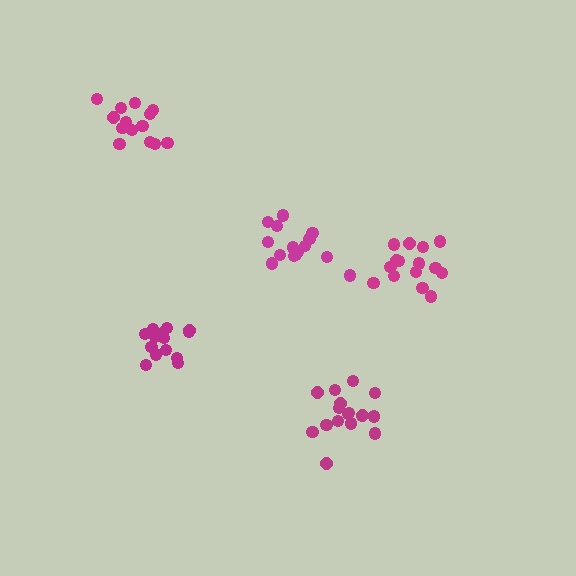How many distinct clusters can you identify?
There are 5 distinct clusters.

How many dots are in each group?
Group 1: 15 dots, Group 2: 14 dots, Group 3: 14 dots, Group 4: 15 dots, Group 5: 17 dots (75 total).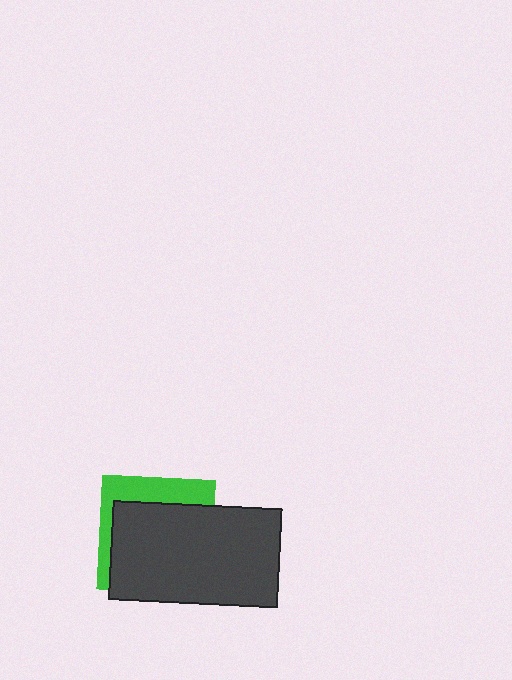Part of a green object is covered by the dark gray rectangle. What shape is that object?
It is a square.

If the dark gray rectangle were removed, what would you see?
You would see the complete green square.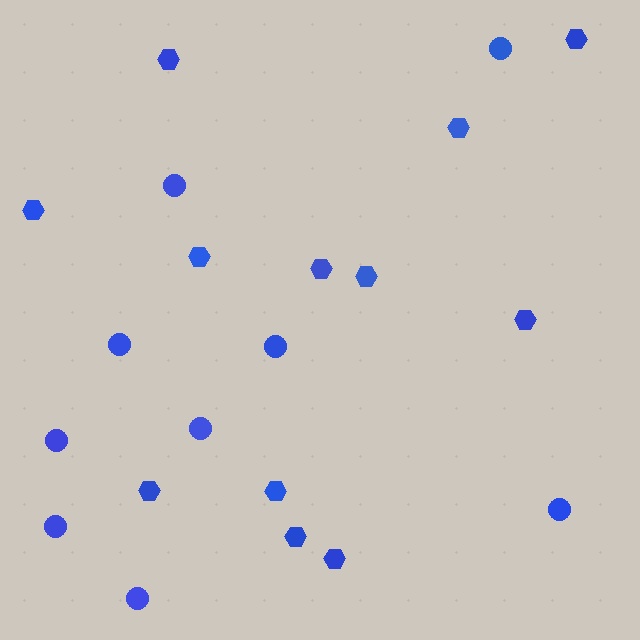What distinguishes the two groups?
There are 2 groups: one group of circles (9) and one group of hexagons (12).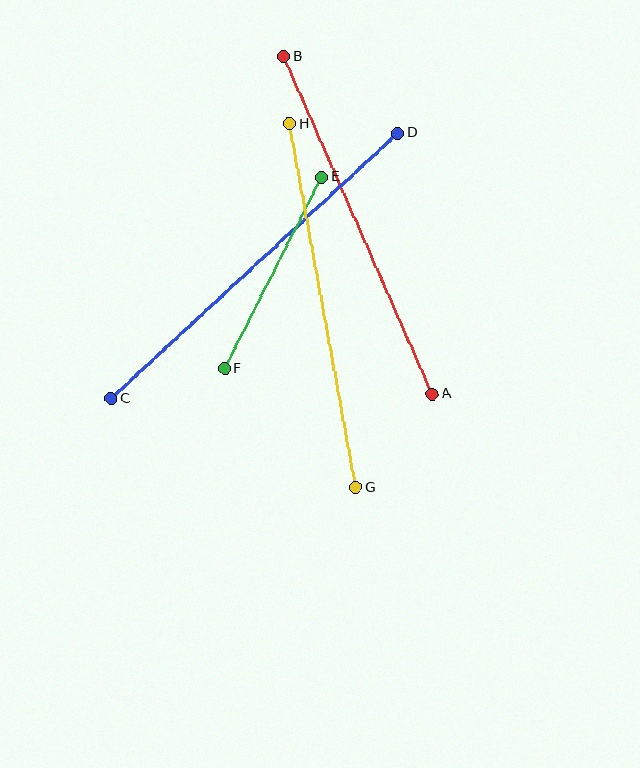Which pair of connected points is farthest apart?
Points C and D are farthest apart.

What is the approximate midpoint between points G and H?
The midpoint is at approximately (323, 306) pixels.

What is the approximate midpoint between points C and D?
The midpoint is at approximately (254, 266) pixels.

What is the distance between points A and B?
The distance is approximately 369 pixels.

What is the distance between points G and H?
The distance is approximately 370 pixels.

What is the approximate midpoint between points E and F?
The midpoint is at approximately (273, 273) pixels.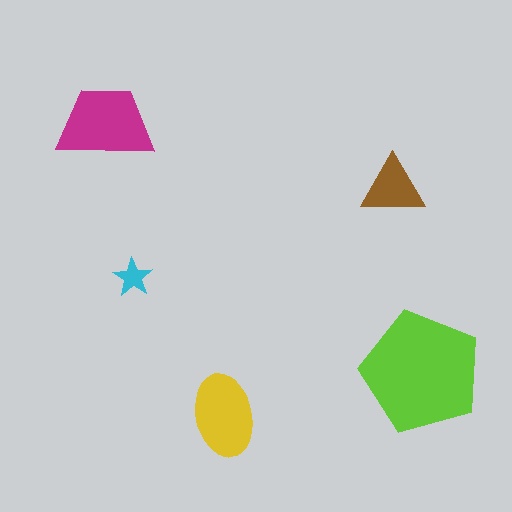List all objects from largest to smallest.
The lime pentagon, the magenta trapezoid, the yellow ellipse, the brown triangle, the cyan star.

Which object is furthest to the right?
The lime pentagon is rightmost.